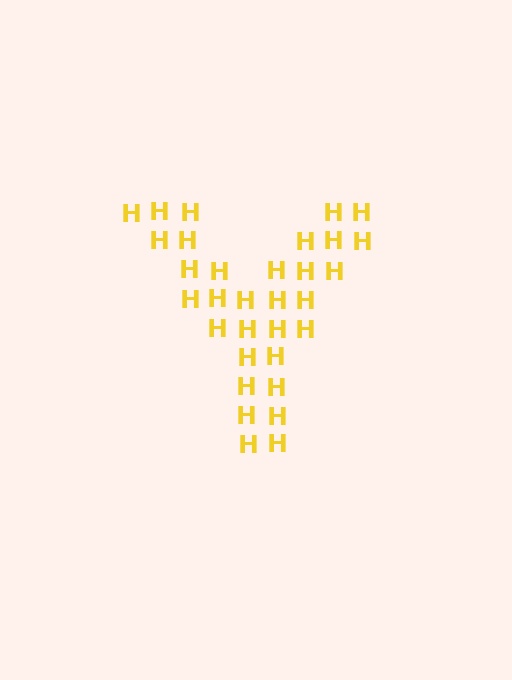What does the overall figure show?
The overall figure shows the letter Y.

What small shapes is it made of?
It is made of small letter H's.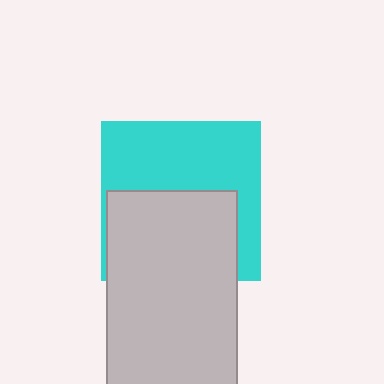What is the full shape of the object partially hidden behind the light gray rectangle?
The partially hidden object is a cyan square.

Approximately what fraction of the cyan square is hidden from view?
Roughly 47% of the cyan square is hidden behind the light gray rectangle.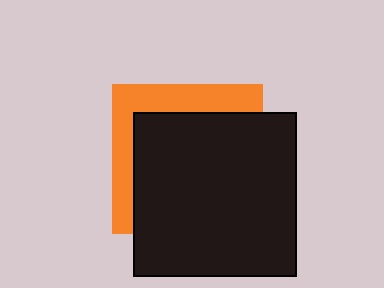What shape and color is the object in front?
The object in front is a black square.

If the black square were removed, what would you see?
You would see the complete orange square.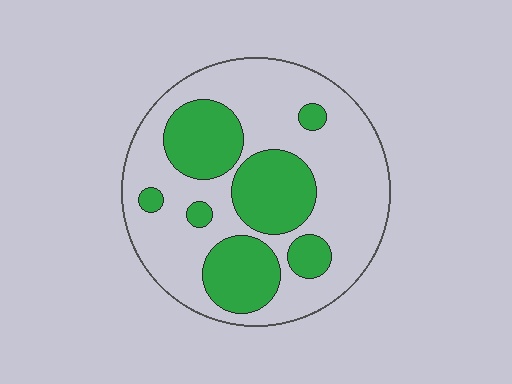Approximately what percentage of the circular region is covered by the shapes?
Approximately 35%.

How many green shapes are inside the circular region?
7.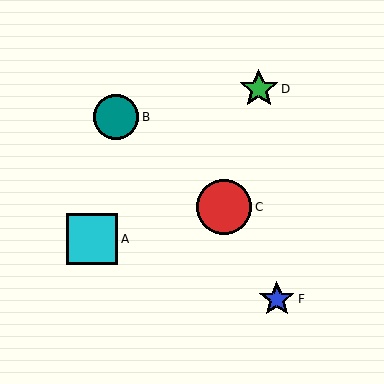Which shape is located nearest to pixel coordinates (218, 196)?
The red circle (labeled C) at (224, 207) is nearest to that location.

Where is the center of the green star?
The center of the green star is at (259, 89).